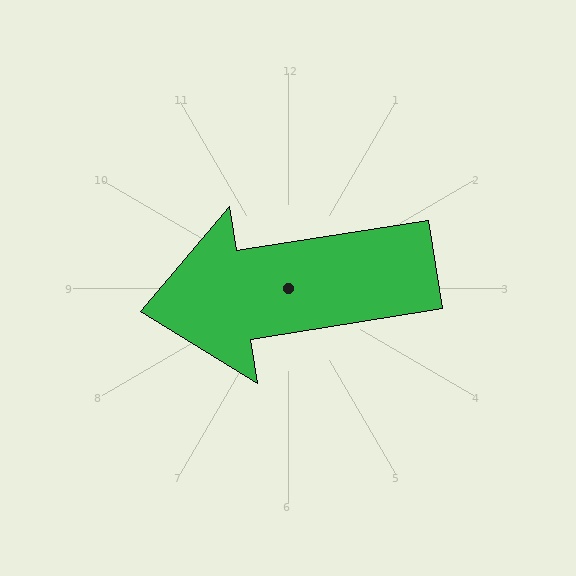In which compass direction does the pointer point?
West.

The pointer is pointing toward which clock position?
Roughly 9 o'clock.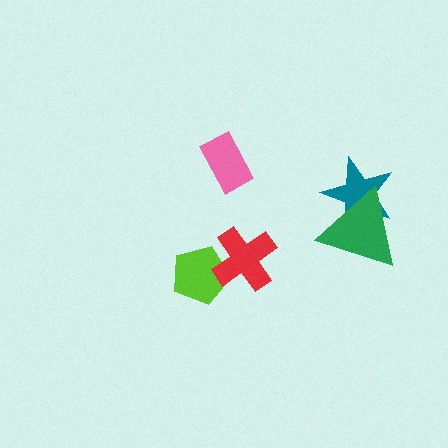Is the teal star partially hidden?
Yes, it is partially covered by another shape.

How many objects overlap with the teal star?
1 object overlaps with the teal star.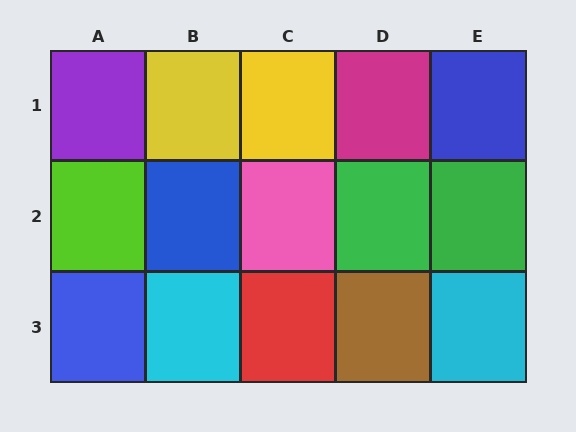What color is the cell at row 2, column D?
Green.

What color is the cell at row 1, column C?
Yellow.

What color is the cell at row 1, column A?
Purple.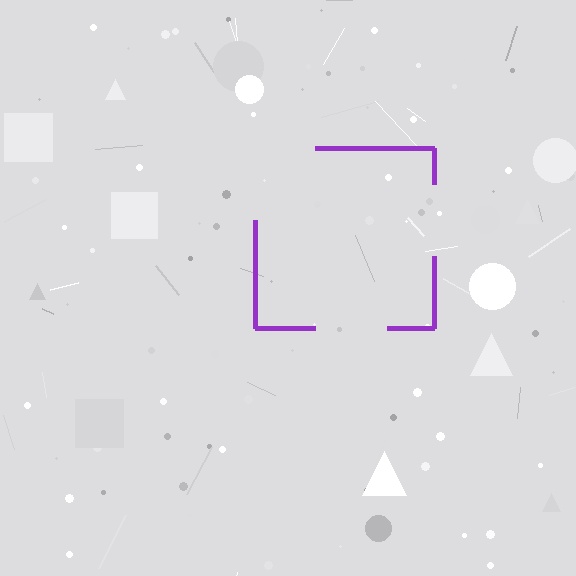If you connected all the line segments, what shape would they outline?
They would outline a square.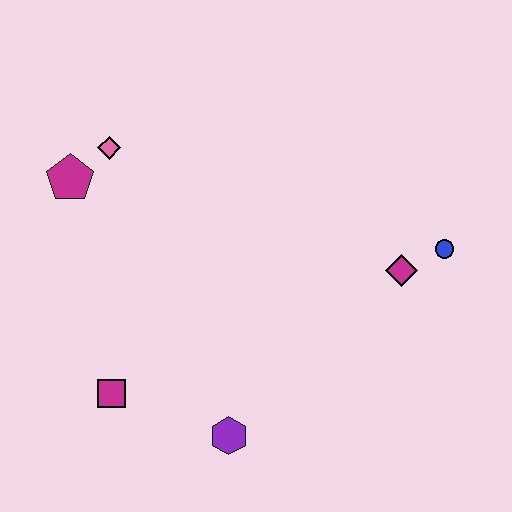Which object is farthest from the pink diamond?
The blue circle is farthest from the pink diamond.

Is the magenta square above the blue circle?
No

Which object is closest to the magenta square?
The purple hexagon is closest to the magenta square.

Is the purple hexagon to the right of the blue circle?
No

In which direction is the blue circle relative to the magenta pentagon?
The blue circle is to the right of the magenta pentagon.